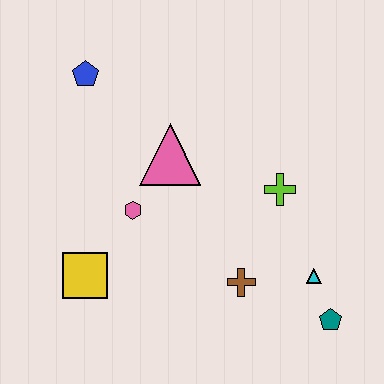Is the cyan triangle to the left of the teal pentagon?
Yes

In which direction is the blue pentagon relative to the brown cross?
The blue pentagon is above the brown cross.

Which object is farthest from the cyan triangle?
The blue pentagon is farthest from the cyan triangle.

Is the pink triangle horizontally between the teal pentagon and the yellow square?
Yes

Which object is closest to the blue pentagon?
The pink triangle is closest to the blue pentagon.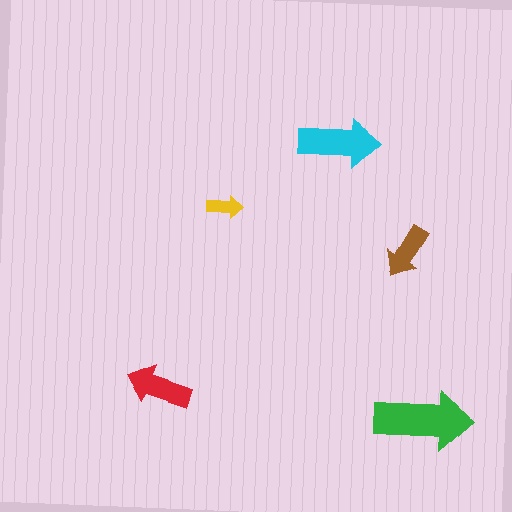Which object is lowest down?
The green arrow is bottommost.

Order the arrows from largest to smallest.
the green one, the cyan one, the red one, the brown one, the yellow one.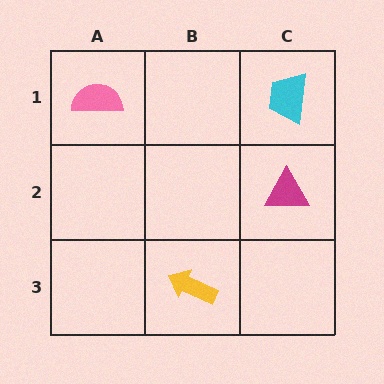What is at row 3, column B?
A yellow arrow.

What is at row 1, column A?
A pink semicircle.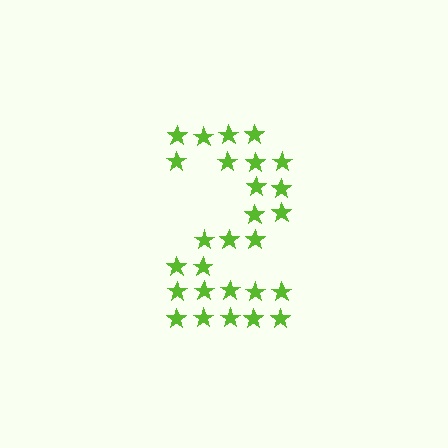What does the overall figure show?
The overall figure shows the digit 2.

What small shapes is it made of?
It is made of small stars.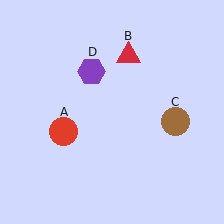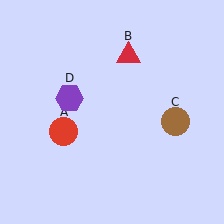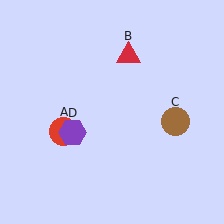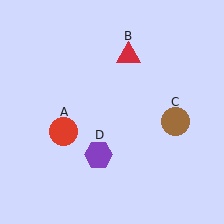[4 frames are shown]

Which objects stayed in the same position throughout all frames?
Red circle (object A) and red triangle (object B) and brown circle (object C) remained stationary.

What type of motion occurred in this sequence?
The purple hexagon (object D) rotated counterclockwise around the center of the scene.